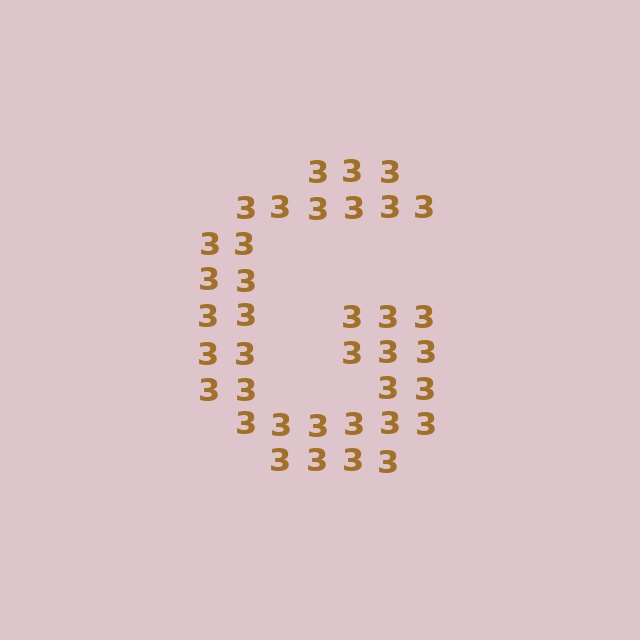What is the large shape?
The large shape is the letter G.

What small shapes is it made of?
It is made of small digit 3's.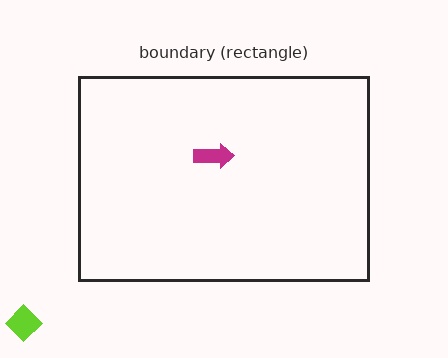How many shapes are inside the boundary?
1 inside, 1 outside.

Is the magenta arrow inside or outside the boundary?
Inside.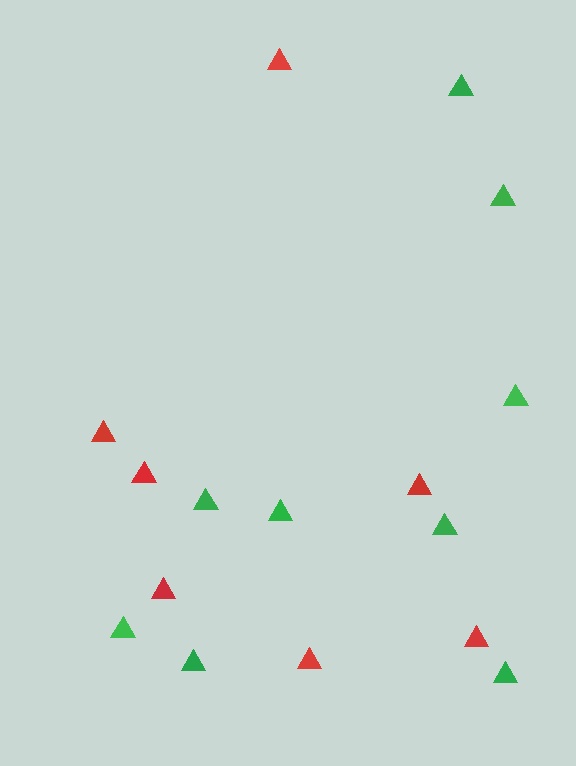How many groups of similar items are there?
There are 2 groups: one group of red triangles (7) and one group of green triangles (9).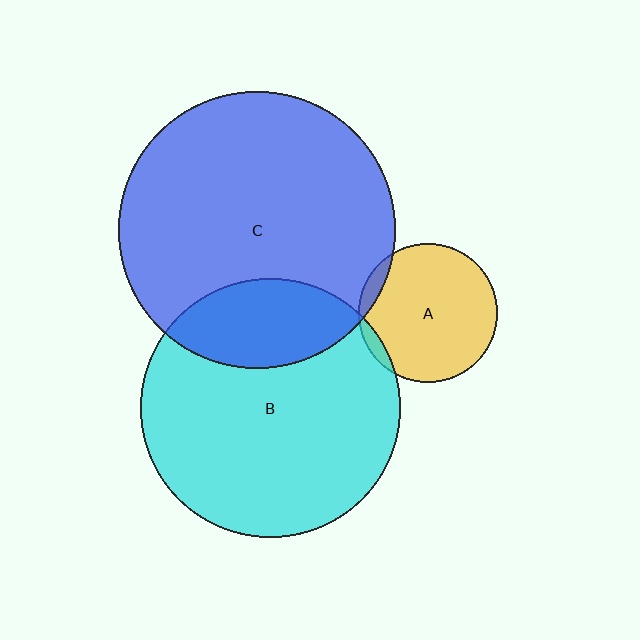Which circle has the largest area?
Circle C (blue).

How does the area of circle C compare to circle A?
Approximately 4.0 times.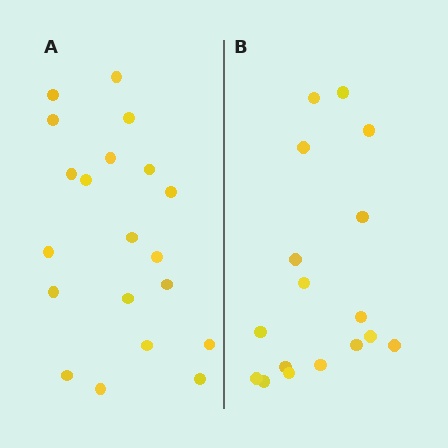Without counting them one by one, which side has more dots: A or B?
Region A (the left region) has more dots.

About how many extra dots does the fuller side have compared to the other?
Region A has just a few more — roughly 2 or 3 more dots than region B.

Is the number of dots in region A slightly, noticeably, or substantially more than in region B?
Region A has only slightly more — the two regions are fairly close. The ratio is roughly 1.2 to 1.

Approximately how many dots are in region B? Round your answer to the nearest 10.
About 20 dots. (The exact count is 17, which rounds to 20.)